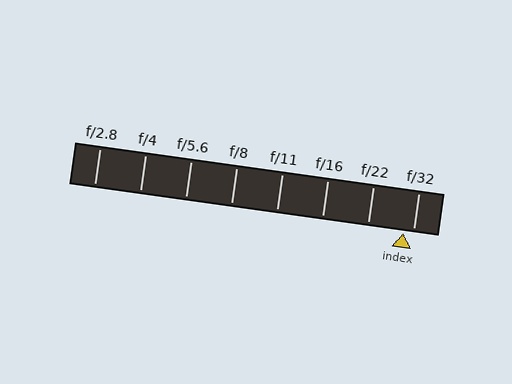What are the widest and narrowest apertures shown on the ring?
The widest aperture shown is f/2.8 and the narrowest is f/32.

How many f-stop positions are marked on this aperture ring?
There are 8 f-stop positions marked.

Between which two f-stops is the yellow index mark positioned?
The index mark is between f/22 and f/32.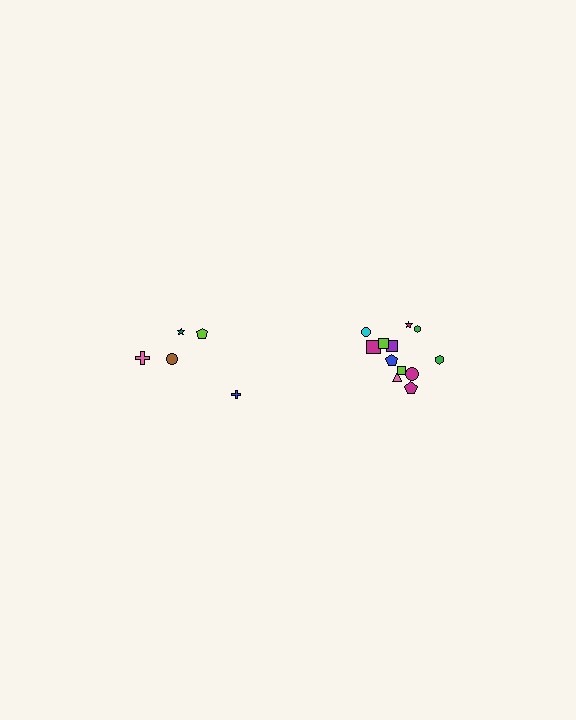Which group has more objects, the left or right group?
The right group.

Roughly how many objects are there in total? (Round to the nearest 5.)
Roughly 15 objects in total.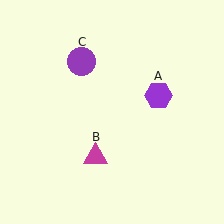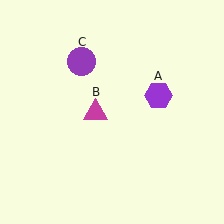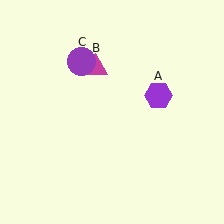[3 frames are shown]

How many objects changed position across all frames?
1 object changed position: magenta triangle (object B).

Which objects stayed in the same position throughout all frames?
Purple hexagon (object A) and purple circle (object C) remained stationary.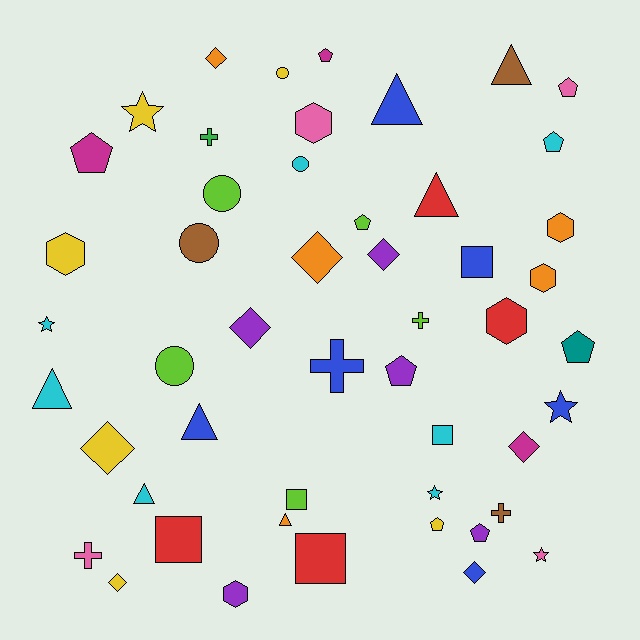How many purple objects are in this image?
There are 5 purple objects.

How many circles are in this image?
There are 5 circles.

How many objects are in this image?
There are 50 objects.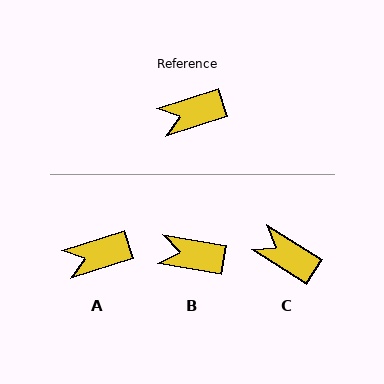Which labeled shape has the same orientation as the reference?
A.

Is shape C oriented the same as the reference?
No, it is off by about 50 degrees.